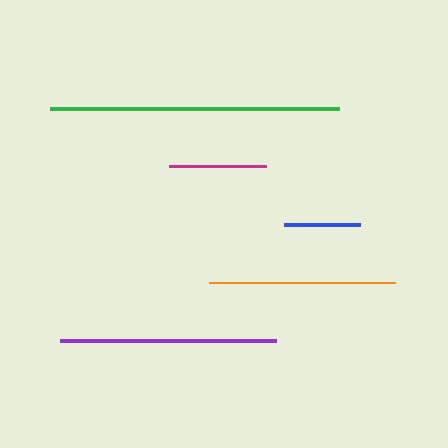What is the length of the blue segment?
The blue segment is approximately 76 pixels long.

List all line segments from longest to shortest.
From longest to shortest: green, purple, orange, magenta, blue.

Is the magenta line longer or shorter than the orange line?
The orange line is longer than the magenta line.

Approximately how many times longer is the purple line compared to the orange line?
The purple line is approximately 1.2 times the length of the orange line.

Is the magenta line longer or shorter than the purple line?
The purple line is longer than the magenta line.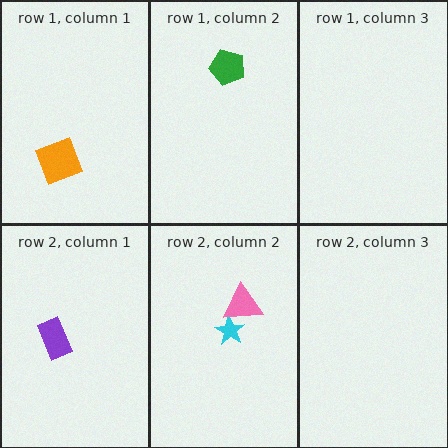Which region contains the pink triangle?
The row 2, column 2 region.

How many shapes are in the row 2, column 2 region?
2.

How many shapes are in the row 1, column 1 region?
1.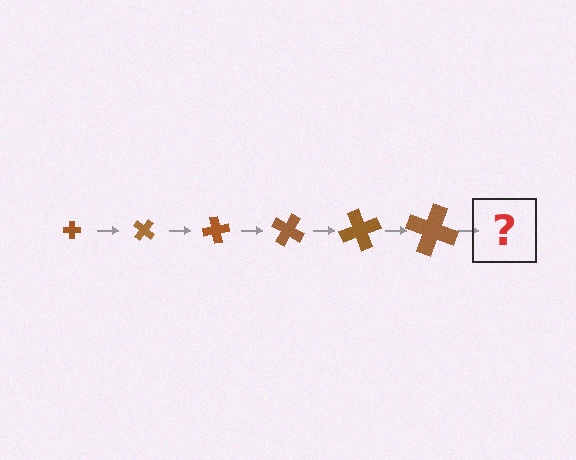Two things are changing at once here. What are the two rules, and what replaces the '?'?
The two rules are that the cross grows larger each step and it rotates 40 degrees each step. The '?' should be a cross, larger than the previous one and rotated 240 degrees from the start.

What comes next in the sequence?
The next element should be a cross, larger than the previous one and rotated 240 degrees from the start.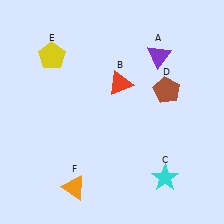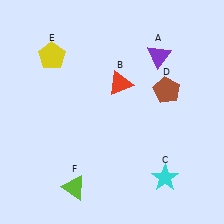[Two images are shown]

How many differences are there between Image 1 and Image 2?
There is 1 difference between the two images.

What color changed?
The triangle (F) changed from orange in Image 1 to lime in Image 2.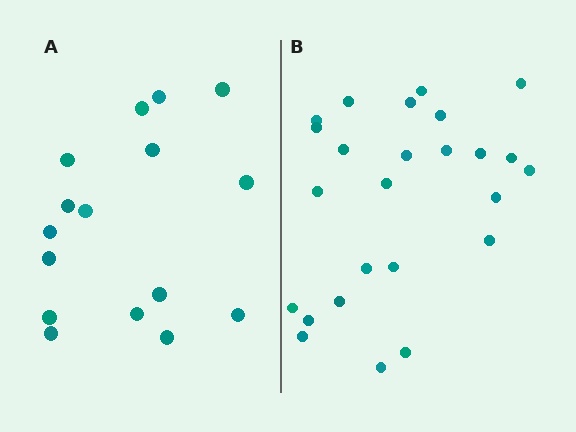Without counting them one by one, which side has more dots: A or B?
Region B (the right region) has more dots.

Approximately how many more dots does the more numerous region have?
Region B has roughly 8 or so more dots than region A.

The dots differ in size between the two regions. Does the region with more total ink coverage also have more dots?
No. Region A has more total ink coverage because its dots are larger, but region B actually contains more individual dots. Total area can be misleading — the number of items is what matters here.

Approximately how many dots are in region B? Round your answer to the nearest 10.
About 20 dots. (The exact count is 25, which rounds to 20.)